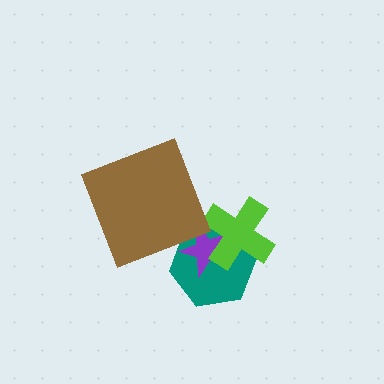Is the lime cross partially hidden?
No, no other shape covers it.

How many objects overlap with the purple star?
2 objects overlap with the purple star.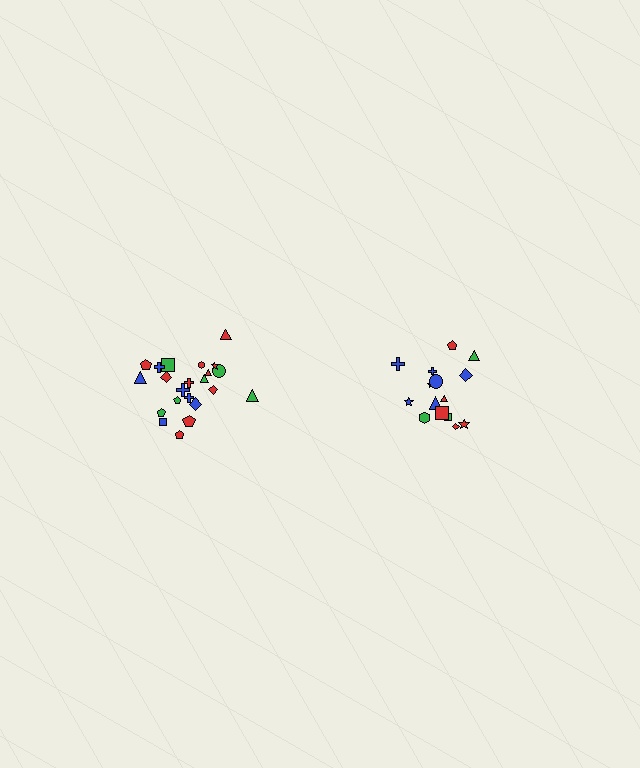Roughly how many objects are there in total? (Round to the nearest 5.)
Roughly 35 objects in total.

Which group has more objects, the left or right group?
The left group.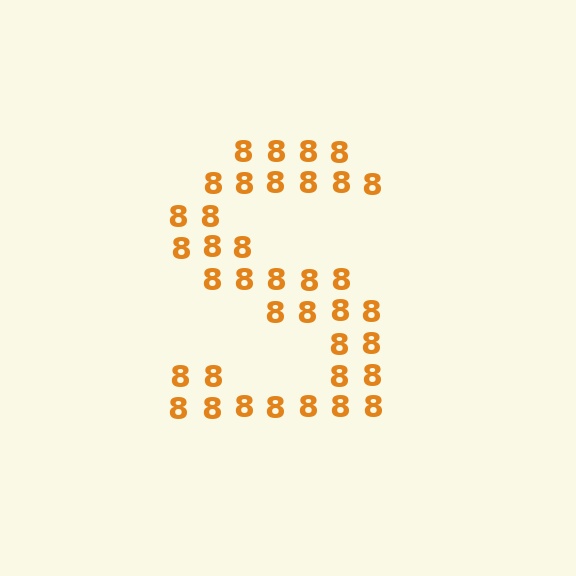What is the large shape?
The large shape is the letter S.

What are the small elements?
The small elements are digit 8's.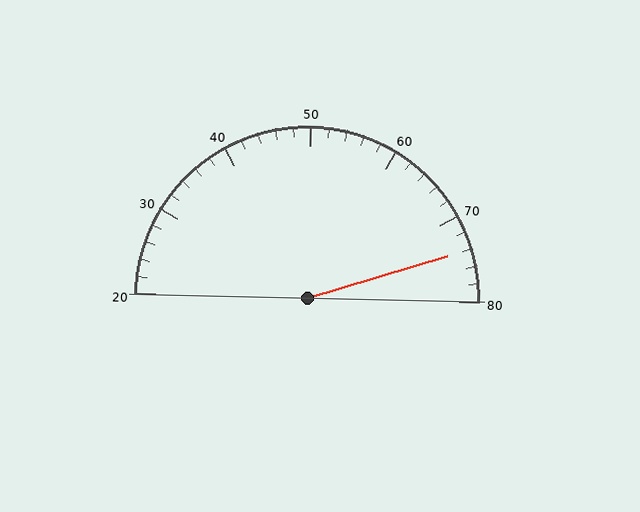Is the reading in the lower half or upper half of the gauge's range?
The reading is in the upper half of the range (20 to 80).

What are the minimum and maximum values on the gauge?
The gauge ranges from 20 to 80.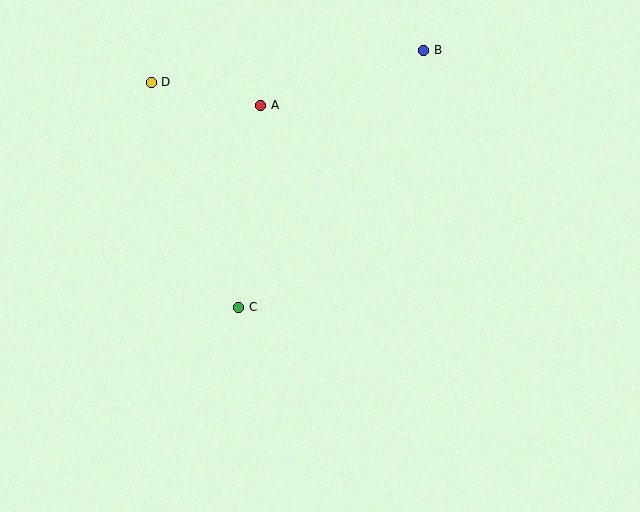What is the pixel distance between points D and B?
The distance between D and B is 274 pixels.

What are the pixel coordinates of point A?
Point A is at (261, 105).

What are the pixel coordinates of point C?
Point C is at (239, 307).